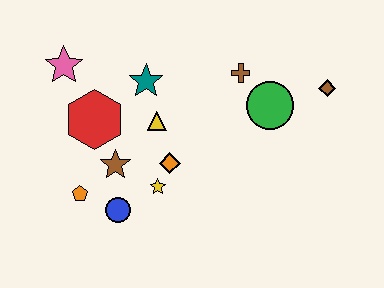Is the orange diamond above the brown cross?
No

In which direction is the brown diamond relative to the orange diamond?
The brown diamond is to the right of the orange diamond.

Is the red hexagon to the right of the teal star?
No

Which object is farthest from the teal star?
The brown diamond is farthest from the teal star.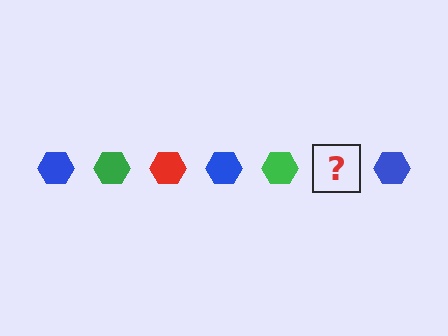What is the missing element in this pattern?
The missing element is a red hexagon.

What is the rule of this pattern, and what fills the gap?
The rule is that the pattern cycles through blue, green, red hexagons. The gap should be filled with a red hexagon.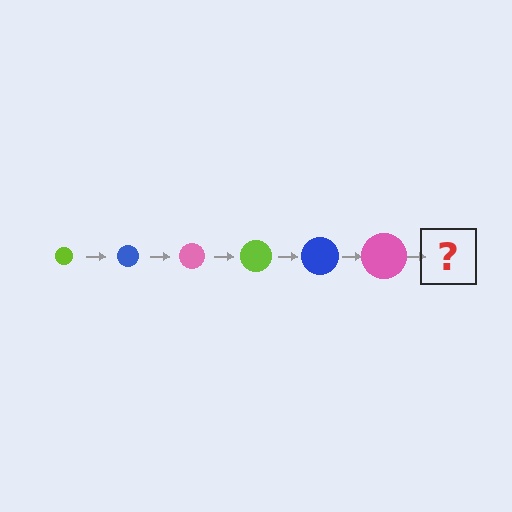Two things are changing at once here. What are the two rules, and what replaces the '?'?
The two rules are that the circle grows larger each step and the color cycles through lime, blue, and pink. The '?' should be a lime circle, larger than the previous one.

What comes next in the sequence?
The next element should be a lime circle, larger than the previous one.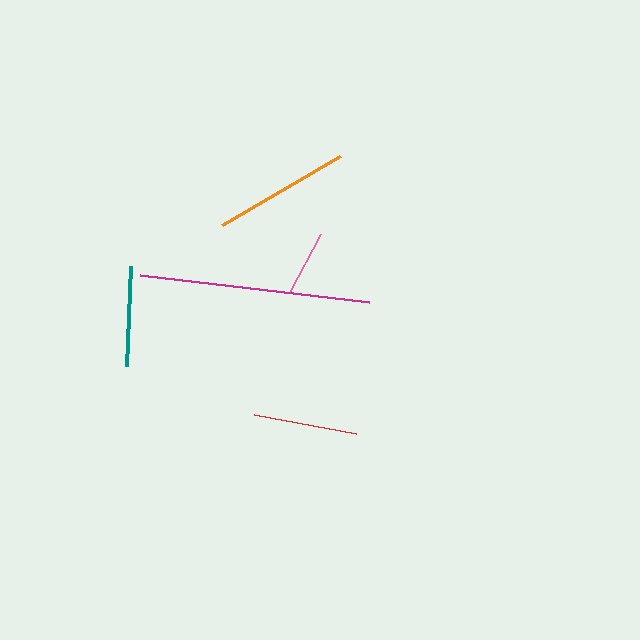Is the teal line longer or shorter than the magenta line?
The magenta line is longer than the teal line.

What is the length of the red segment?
The red segment is approximately 104 pixels long.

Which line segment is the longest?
The magenta line is the longest at approximately 231 pixels.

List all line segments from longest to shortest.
From longest to shortest: magenta, orange, red, teal, pink.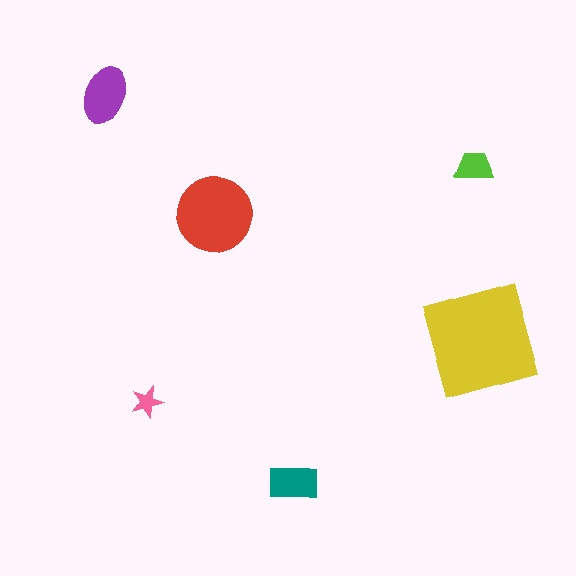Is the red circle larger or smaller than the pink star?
Larger.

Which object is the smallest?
The pink star.